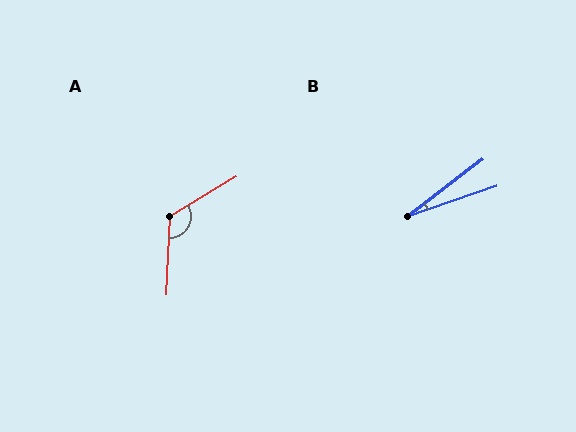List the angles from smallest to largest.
B (19°), A (124°).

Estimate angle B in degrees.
Approximately 19 degrees.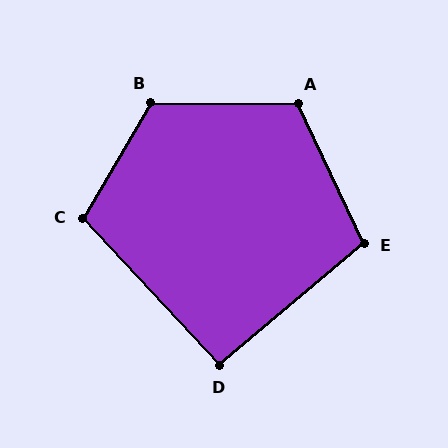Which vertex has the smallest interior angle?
D, at approximately 93 degrees.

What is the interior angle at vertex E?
Approximately 105 degrees (obtuse).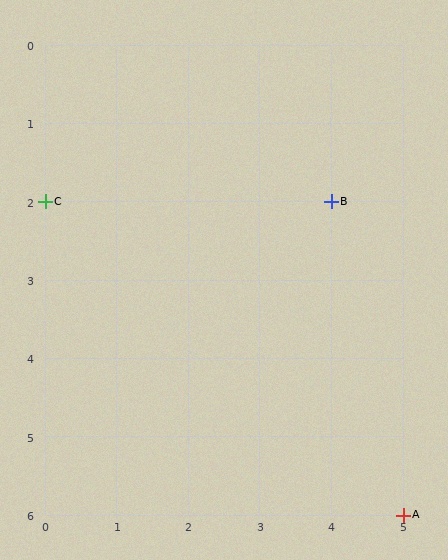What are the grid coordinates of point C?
Point C is at grid coordinates (0, 2).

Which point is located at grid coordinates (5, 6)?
Point A is at (5, 6).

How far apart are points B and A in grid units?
Points B and A are 1 column and 4 rows apart (about 4.1 grid units diagonally).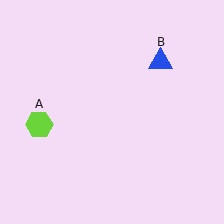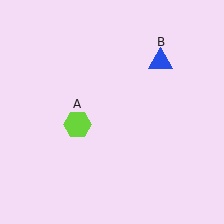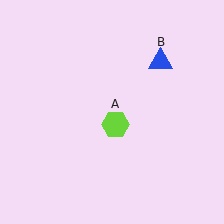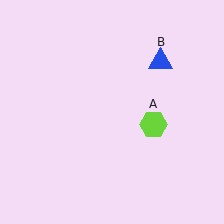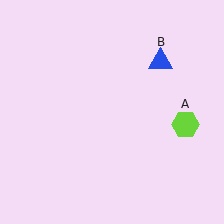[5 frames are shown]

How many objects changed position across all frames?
1 object changed position: lime hexagon (object A).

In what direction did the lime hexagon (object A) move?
The lime hexagon (object A) moved right.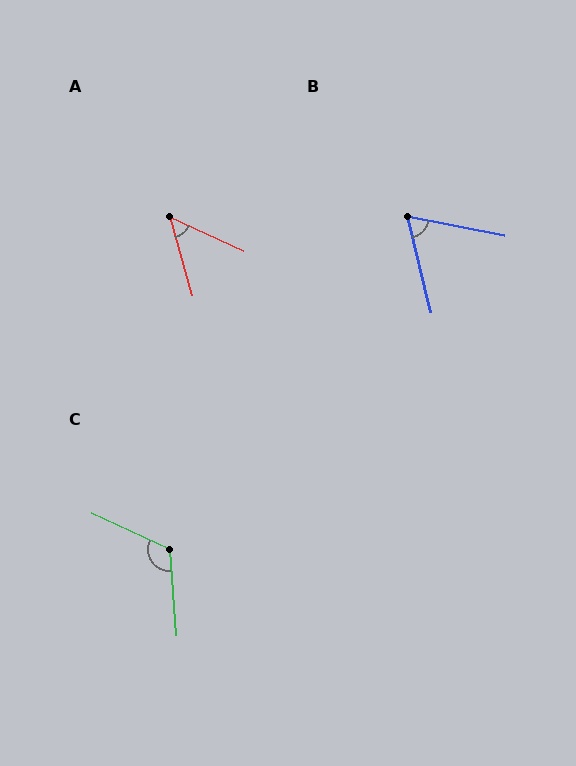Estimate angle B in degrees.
Approximately 65 degrees.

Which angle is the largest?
C, at approximately 119 degrees.